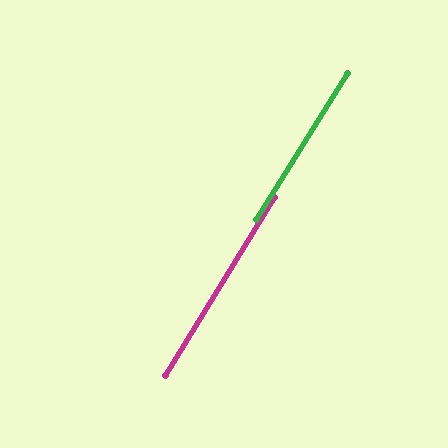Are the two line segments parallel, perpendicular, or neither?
Parallel — their directions differ by only 0.3°.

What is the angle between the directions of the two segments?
Approximately 0 degrees.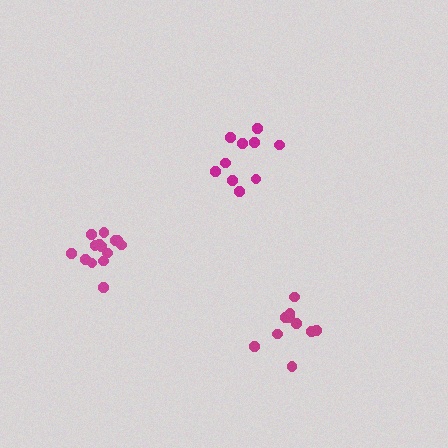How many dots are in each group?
Group 1: 10 dots, Group 2: 10 dots, Group 3: 14 dots (34 total).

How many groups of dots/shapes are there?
There are 3 groups.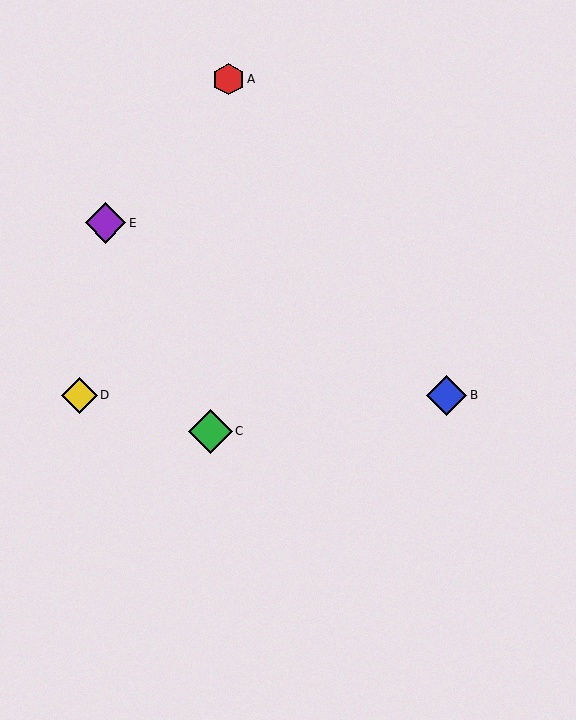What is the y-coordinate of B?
Object B is at y≈395.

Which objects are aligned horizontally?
Objects B, D are aligned horizontally.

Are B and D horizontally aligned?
Yes, both are at y≈395.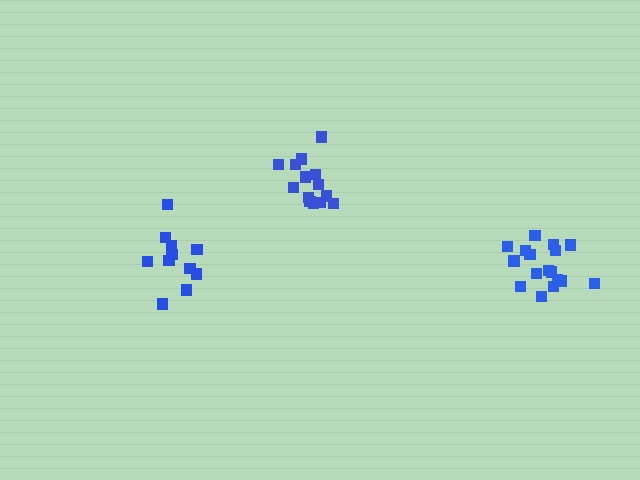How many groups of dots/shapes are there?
There are 3 groups.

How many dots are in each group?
Group 1: 11 dots, Group 2: 17 dots, Group 3: 14 dots (42 total).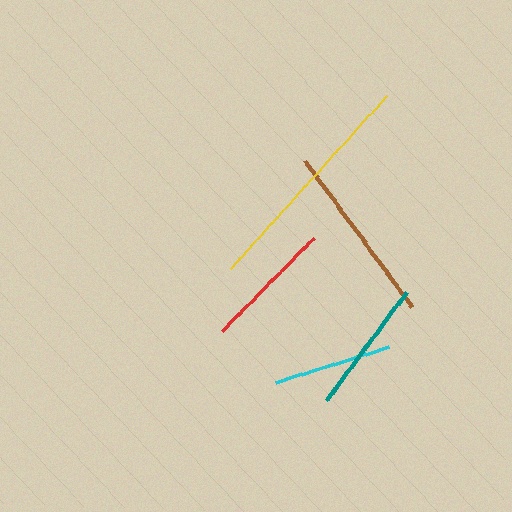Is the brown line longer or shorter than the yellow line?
The yellow line is longer than the brown line.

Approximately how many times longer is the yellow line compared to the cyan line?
The yellow line is approximately 2.0 times the length of the cyan line.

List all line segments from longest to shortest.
From longest to shortest: yellow, brown, teal, red, cyan.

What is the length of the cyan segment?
The cyan segment is approximately 119 pixels long.